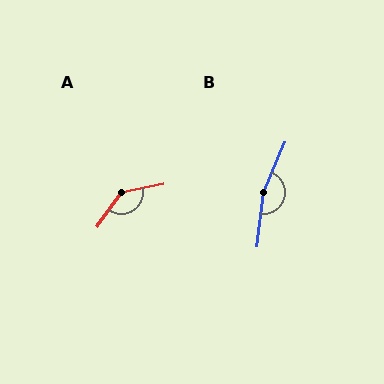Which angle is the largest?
B, at approximately 165 degrees.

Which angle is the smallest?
A, at approximately 137 degrees.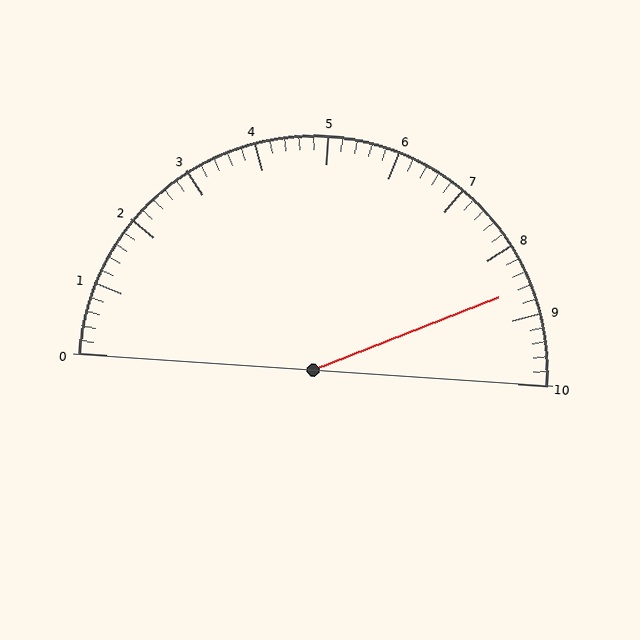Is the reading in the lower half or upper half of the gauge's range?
The reading is in the upper half of the range (0 to 10).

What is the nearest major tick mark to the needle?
The nearest major tick mark is 9.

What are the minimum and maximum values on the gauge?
The gauge ranges from 0 to 10.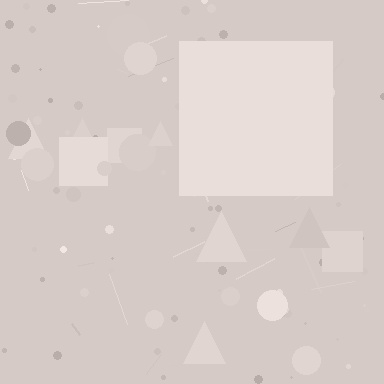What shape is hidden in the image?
A square is hidden in the image.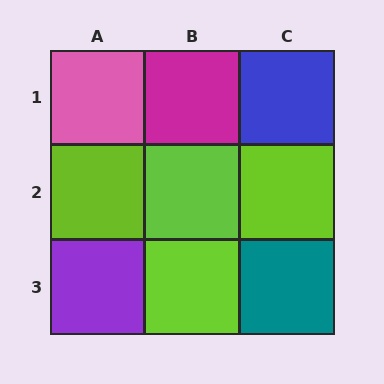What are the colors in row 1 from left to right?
Pink, magenta, blue.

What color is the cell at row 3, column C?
Teal.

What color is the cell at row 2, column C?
Lime.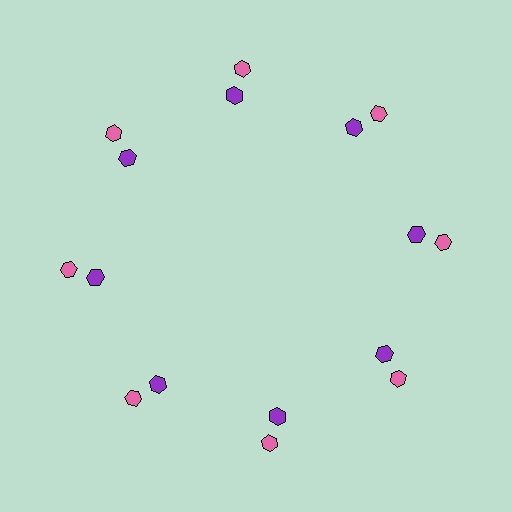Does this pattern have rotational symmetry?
Yes, this pattern has 8-fold rotational symmetry. It looks the same after rotating 45 degrees around the center.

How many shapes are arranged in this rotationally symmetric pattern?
There are 16 shapes, arranged in 8 groups of 2.